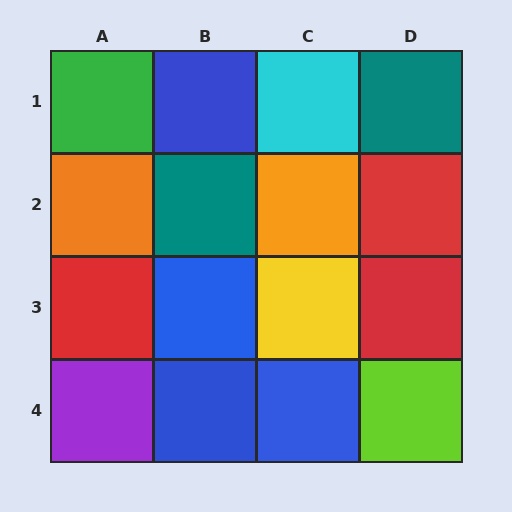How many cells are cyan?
1 cell is cyan.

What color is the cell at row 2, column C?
Orange.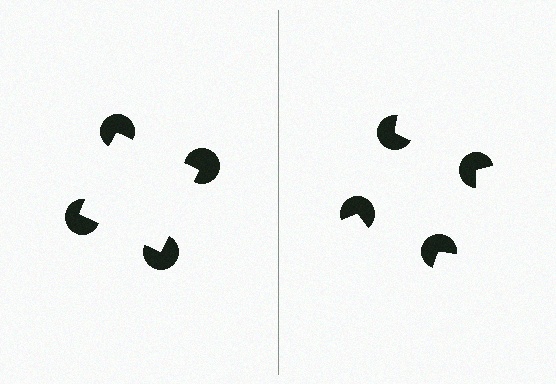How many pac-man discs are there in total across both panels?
8 — 4 on each side.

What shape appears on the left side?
An illusory square.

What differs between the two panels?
The pac-man discs are positioned identically on both sides; only the wedge orientations differ. On the left they align to a square; on the right they are misaligned.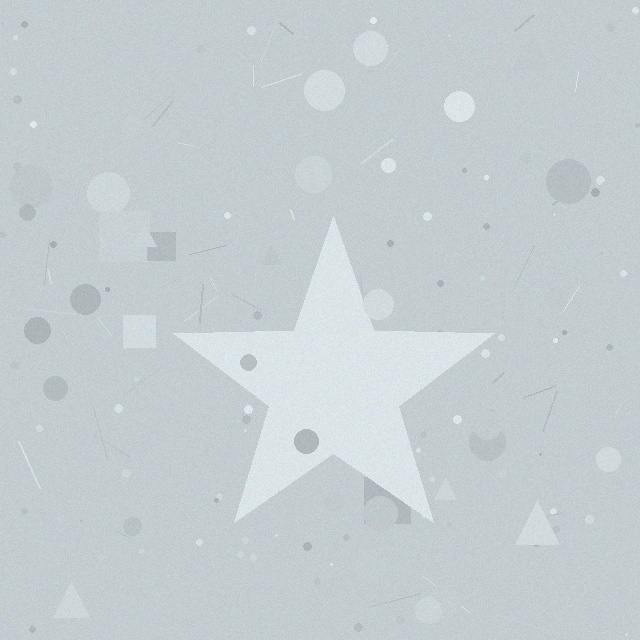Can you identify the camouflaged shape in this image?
The camouflaged shape is a star.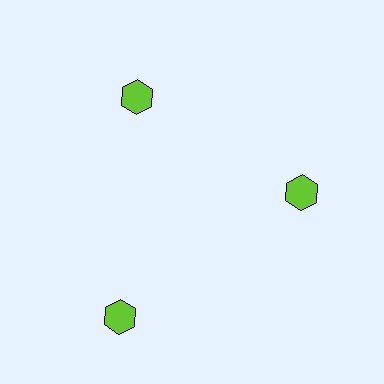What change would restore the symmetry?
The symmetry would be restored by moving it inward, back onto the ring so that all 3 hexagons sit at equal angles and equal distance from the center.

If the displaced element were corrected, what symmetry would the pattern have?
It would have 3-fold rotational symmetry — the pattern would map onto itself every 120 degrees.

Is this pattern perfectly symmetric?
No. The 3 lime hexagons are arranged in a ring, but one element near the 7 o'clock position is pushed outward from the center, breaking the 3-fold rotational symmetry.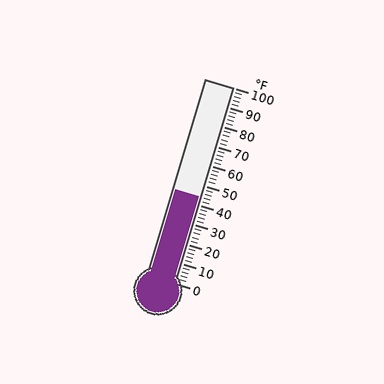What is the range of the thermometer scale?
The thermometer scale ranges from 0°F to 100°F.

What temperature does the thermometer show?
The thermometer shows approximately 44°F.